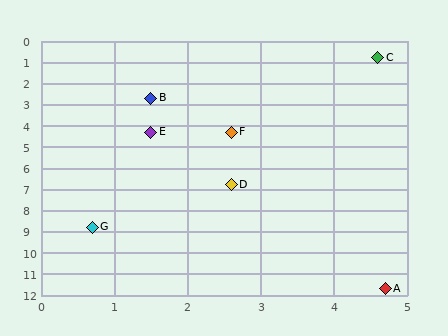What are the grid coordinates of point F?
Point F is at approximately (2.6, 4.3).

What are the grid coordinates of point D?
Point D is at approximately (2.6, 6.8).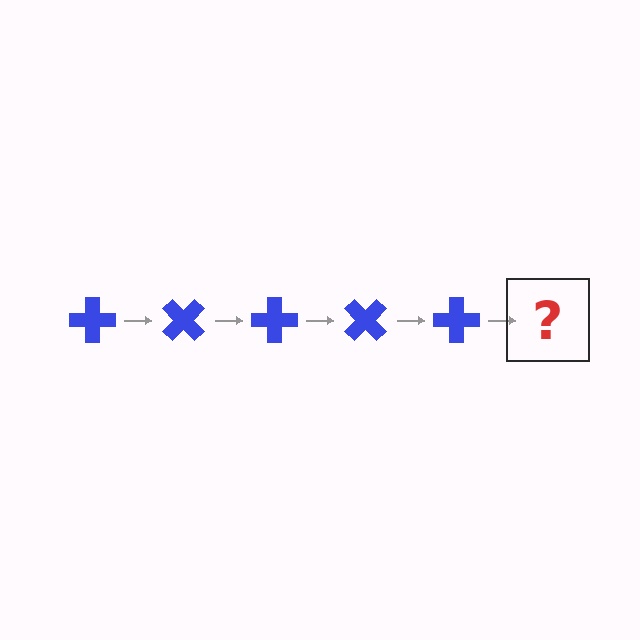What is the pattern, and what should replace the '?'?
The pattern is that the cross rotates 45 degrees each step. The '?' should be a blue cross rotated 225 degrees.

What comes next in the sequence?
The next element should be a blue cross rotated 225 degrees.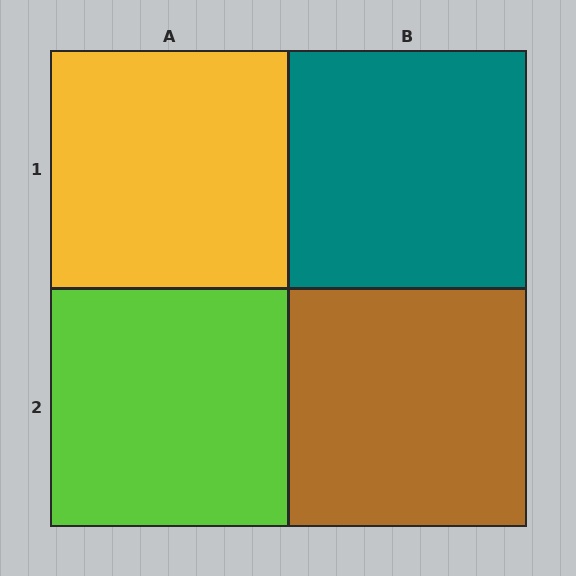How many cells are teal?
1 cell is teal.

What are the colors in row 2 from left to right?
Lime, brown.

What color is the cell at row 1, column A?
Yellow.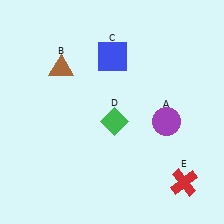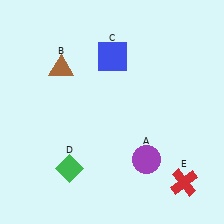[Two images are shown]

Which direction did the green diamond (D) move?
The green diamond (D) moved down.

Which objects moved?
The objects that moved are: the purple circle (A), the green diamond (D).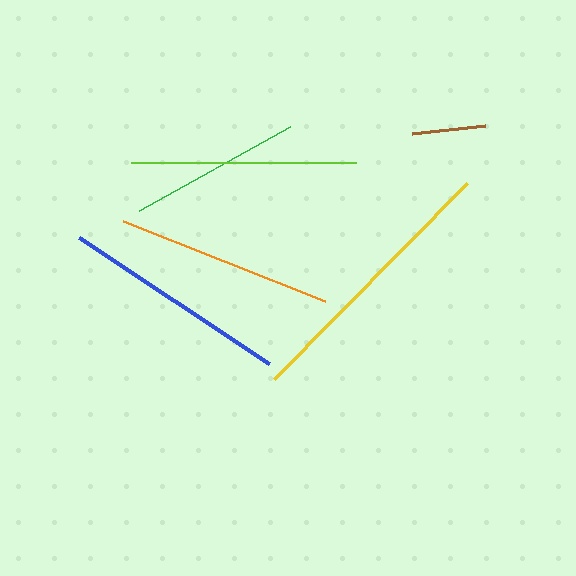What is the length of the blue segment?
The blue segment is approximately 228 pixels long.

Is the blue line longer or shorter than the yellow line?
The yellow line is longer than the blue line.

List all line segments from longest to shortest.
From longest to shortest: yellow, blue, lime, orange, green, brown.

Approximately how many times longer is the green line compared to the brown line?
The green line is approximately 2.4 times the length of the brown line.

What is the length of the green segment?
The green segment is approximately 173 pixels long.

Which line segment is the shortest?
The brown line is the shortest at approximately 73 pixels.